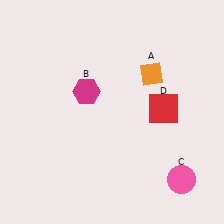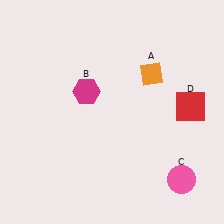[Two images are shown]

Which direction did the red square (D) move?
The red square (D) moved right.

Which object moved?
The red square (D) moved right.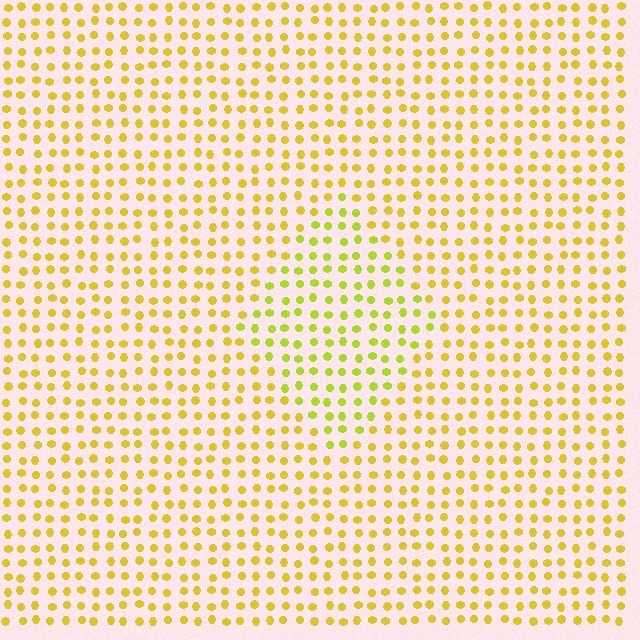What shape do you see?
I see a diamond.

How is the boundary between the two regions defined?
The boundary is defined purely by a slight shift in hue (about 25 degrees). Spacing, size, and orientation are identical on both sides.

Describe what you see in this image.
The image is filled with small yellow elements in a uniform arrangement. A diamond-shaped region is visible where the elements are tinted to a slightly different hue, forming a subtle color boundary.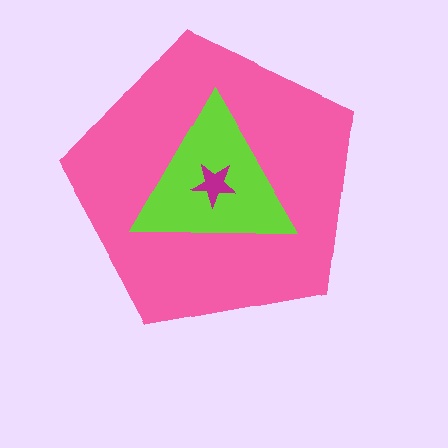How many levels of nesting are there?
3.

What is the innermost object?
The magenta star.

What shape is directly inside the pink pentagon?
The lime triangle.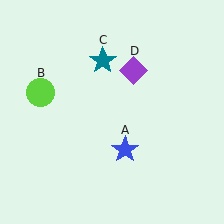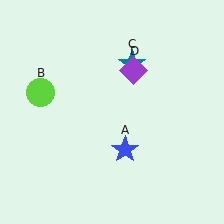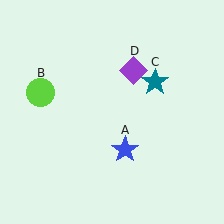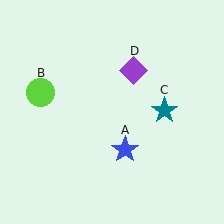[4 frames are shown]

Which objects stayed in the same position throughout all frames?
Blue star (object A) and lime circle (object B) and purple diamond (object D) remained stationary.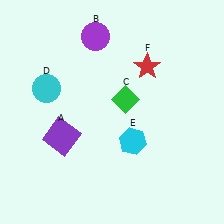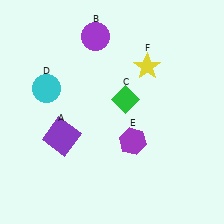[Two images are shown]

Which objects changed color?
E changed from cyan to purple. F changed from red to yellow.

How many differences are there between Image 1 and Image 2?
There are 2 differences between the two images.